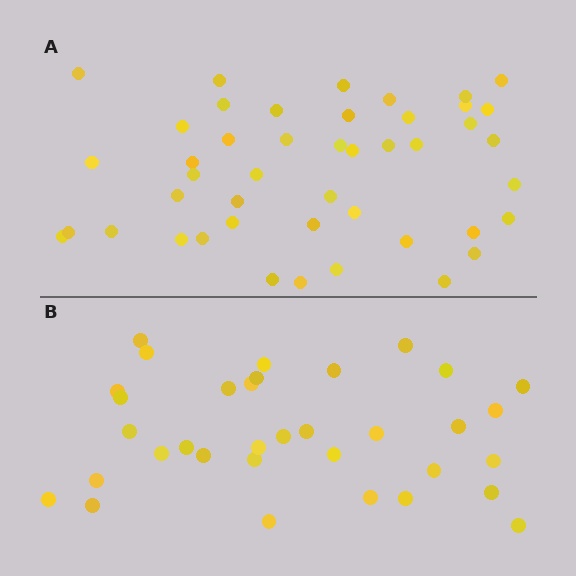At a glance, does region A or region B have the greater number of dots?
Region A (the top region) has more dots.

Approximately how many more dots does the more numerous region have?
Region A has roughly 12 or so more dots than region B.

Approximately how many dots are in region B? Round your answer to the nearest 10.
About 30 dots. (The exact count is 34, which rounds to 30.)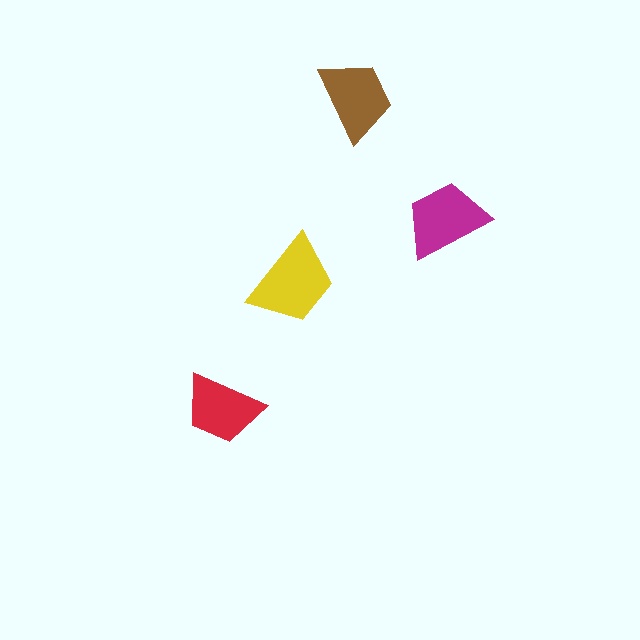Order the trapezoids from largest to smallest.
the yellow one, the magenta one, the brown one, the red one.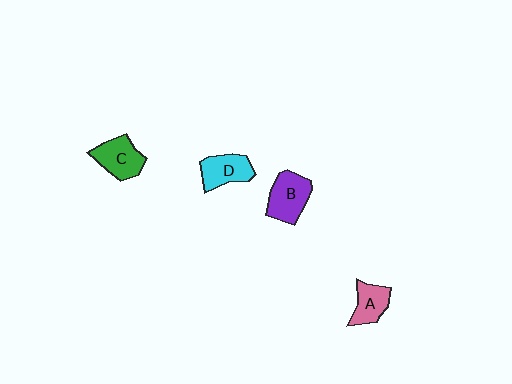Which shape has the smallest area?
Shape A (pink).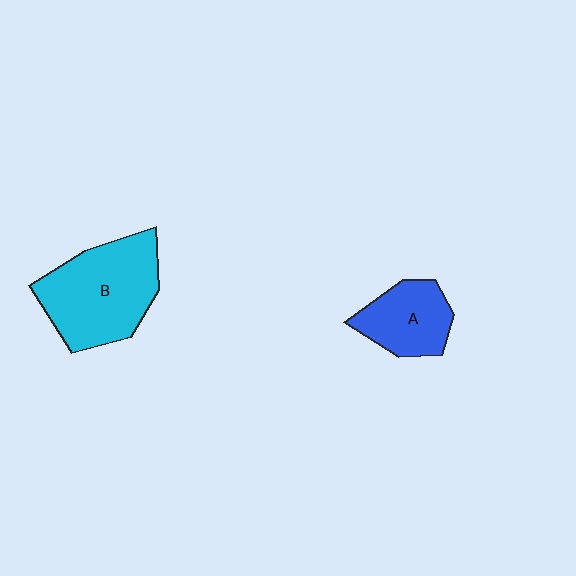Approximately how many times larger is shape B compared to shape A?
Approximately 1.8 times.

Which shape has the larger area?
Shape B (cyan).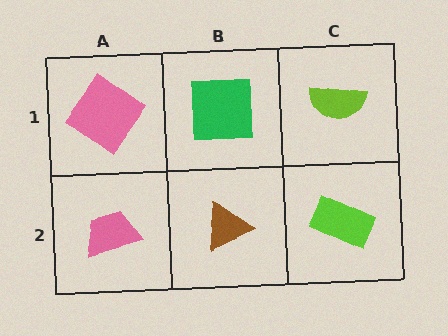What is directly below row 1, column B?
A brown triangle.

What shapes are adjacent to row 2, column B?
A green square (row 1, column B), a pink trapezoid (row 2, column A), a lime rectangle (row 2, column C).